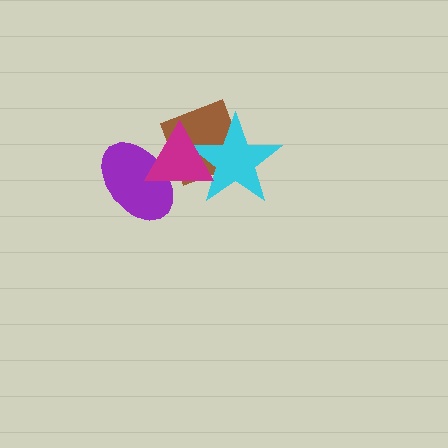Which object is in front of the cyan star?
The magenta triangle is in front of the cyan star.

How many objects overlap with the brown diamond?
3 objects overlap with the brown diamond.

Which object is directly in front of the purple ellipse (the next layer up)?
The brown diamond is directly in front of the purple ellipse.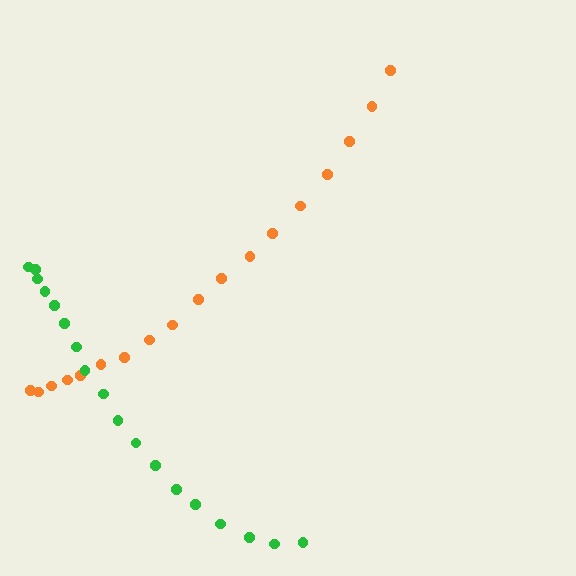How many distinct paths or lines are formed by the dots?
There are 2 distinct paths.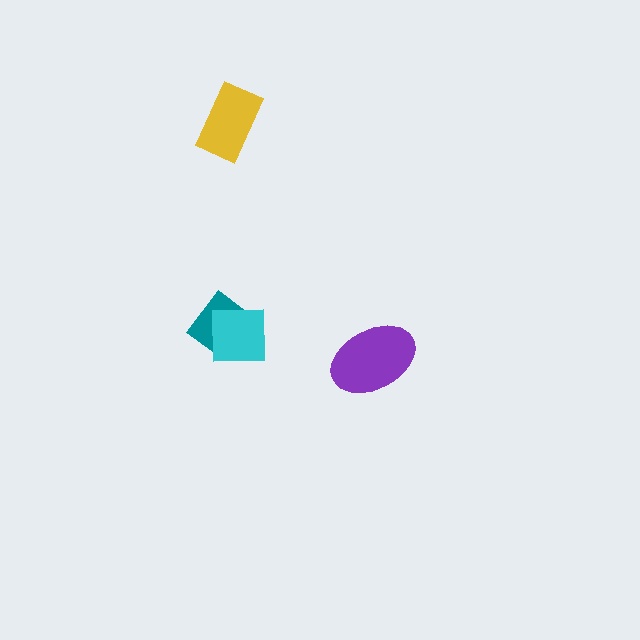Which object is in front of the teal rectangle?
The cyan square is in front of the teal rectangle.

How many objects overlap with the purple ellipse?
0 objects overlap with the purple ellipse.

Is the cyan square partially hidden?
No, no other shape covers it.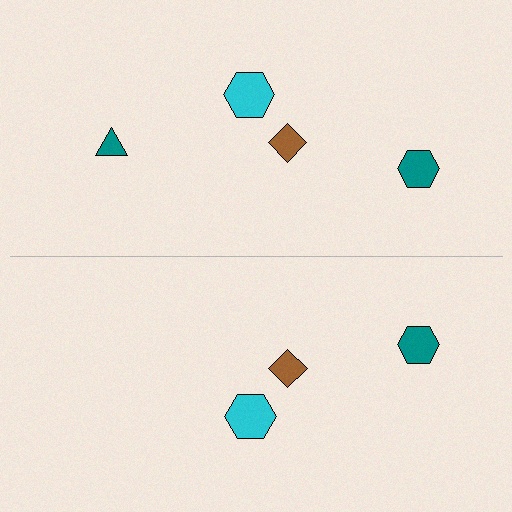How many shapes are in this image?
There are 7 shapes in this image.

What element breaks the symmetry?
A teal triangle is missing from the bottom side.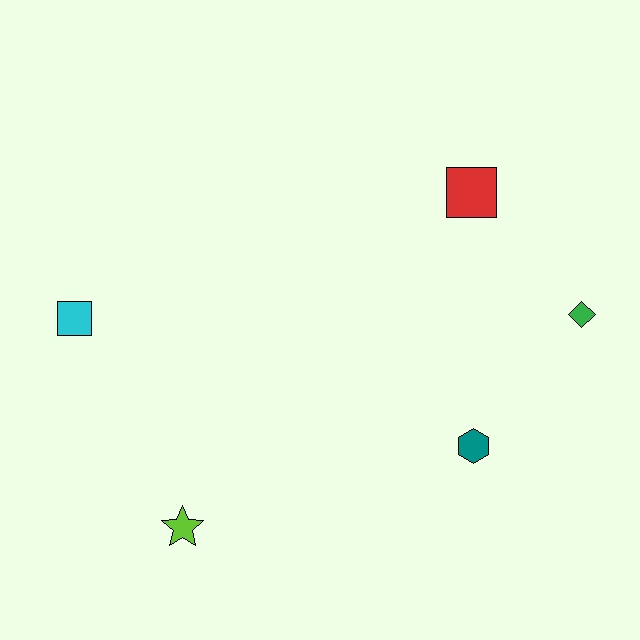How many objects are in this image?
There are 5 objects.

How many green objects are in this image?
There is 1 green object.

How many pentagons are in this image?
There are no pentagons.